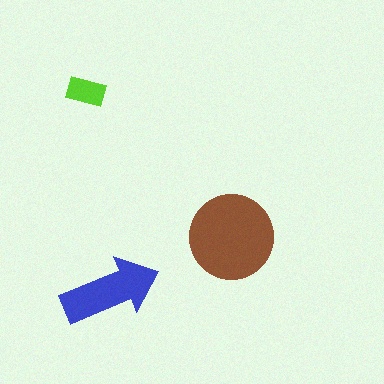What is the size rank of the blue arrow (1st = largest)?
2nd.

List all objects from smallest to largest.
The lime rectangle, the blue arrow, the brown circle.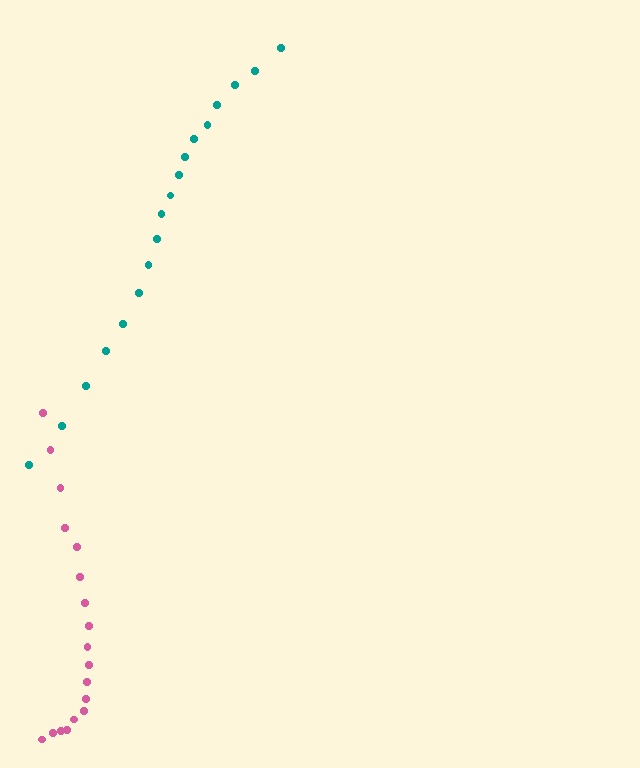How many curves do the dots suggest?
There are 2 distinct paths.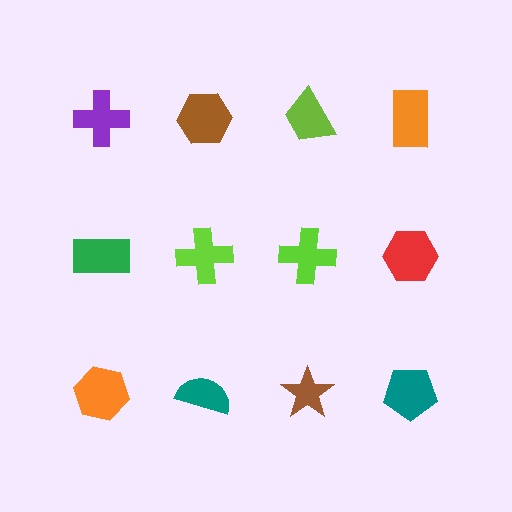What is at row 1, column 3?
A lime trapezoid.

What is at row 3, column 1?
An orange hexagon.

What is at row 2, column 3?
A lime cross.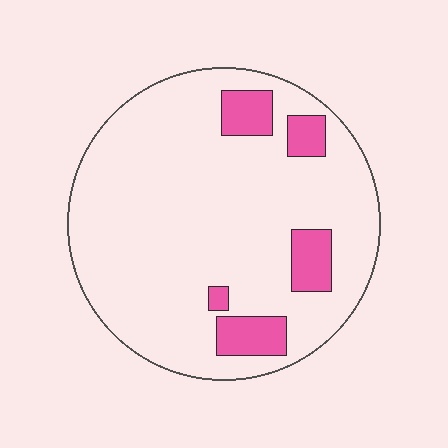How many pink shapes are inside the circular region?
5.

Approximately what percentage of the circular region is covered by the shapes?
Approximately 15%.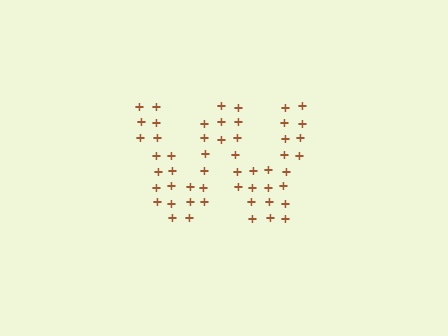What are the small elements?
The small elements are plus signs.